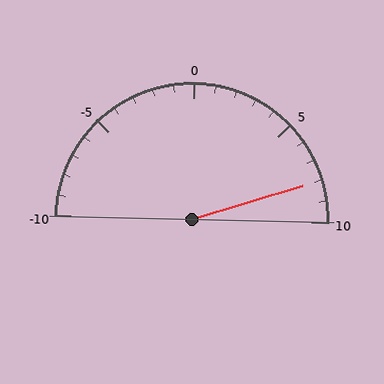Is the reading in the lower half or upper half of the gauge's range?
The reading is in the upper half of the range (-10 to 10).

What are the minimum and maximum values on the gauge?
The gauge ranges from -10 to 10.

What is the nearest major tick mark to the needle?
The nearest major tick mark is 10.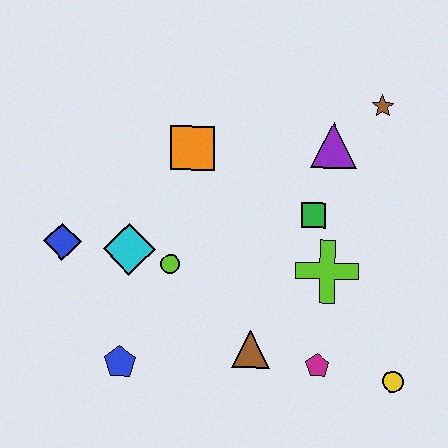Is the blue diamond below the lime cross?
No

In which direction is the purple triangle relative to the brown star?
The purple triangle is to the left of the brown star.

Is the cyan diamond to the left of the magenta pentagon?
Yes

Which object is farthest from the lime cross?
The blue diamond is farthest from the lime cross.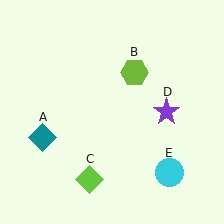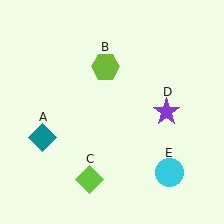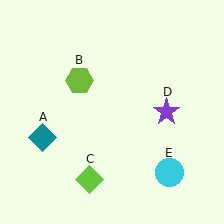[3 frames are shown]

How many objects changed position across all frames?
1 object changed position: lime hexagon (object B).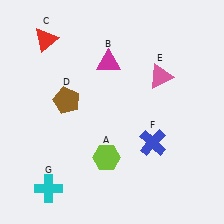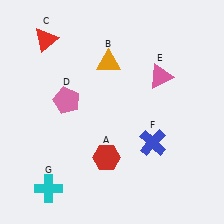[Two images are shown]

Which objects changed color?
A changed from lime to red. B changed from magenta to orange. D changed from brown to pink.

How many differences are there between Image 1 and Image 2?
There are 3 differences between the two images.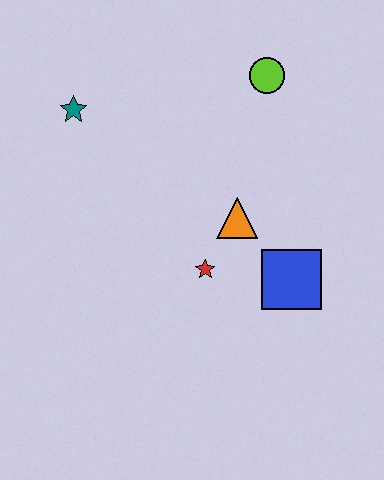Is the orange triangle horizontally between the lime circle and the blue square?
No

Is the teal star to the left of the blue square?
Yes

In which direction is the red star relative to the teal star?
The red star is below the teal star.